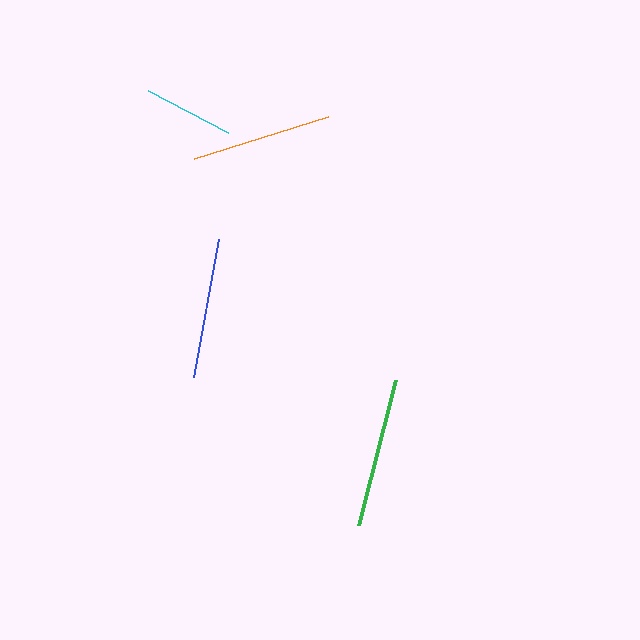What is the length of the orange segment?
The orange segment is approximately 141 pixels long.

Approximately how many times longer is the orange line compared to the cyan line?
The orange line is approximately 1.6 times the length of the cyan line.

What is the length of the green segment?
The green segment is approximately 150 pixels long.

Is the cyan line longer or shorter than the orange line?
The orange line is longer than the cyan line.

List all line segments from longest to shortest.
From longest to shortest: green, orange, blue, cyan.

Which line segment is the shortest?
The cyan line is the shortest at approximately 90 pixels.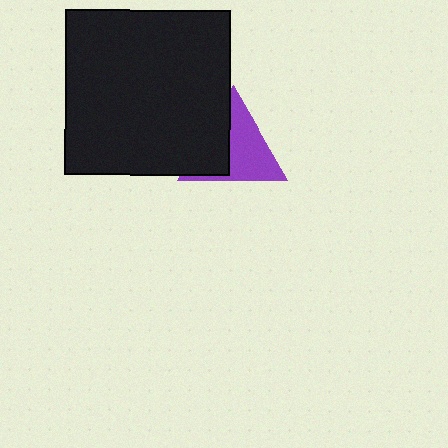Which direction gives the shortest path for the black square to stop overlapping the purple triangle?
Moving left gives the shortest separation.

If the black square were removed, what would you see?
You would see the complete purple triangle.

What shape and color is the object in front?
The object in front is a black square.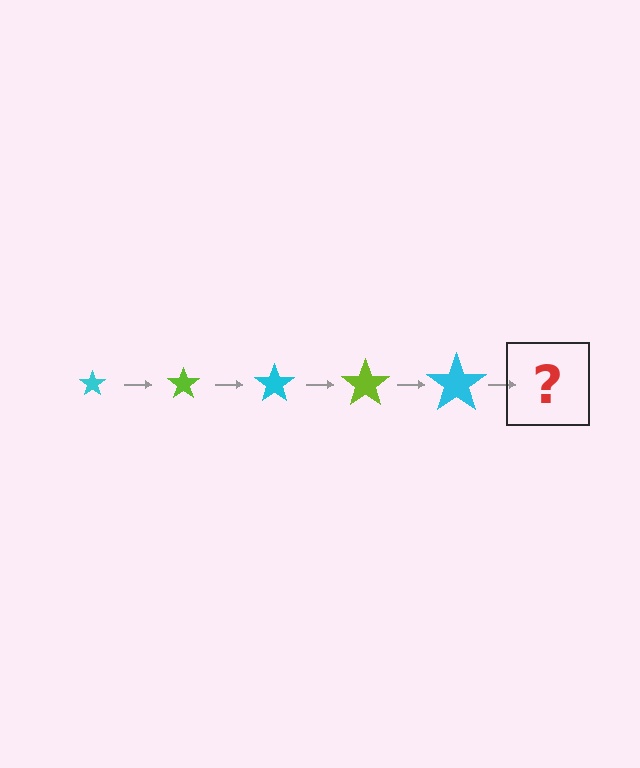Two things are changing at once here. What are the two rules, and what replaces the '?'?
The two rules are that the star grows larger each step and the color cycles through cyan and lime. The '?' should be a lime star, larger than the previous one.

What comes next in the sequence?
The next element should be a lime star, larger than the previous one.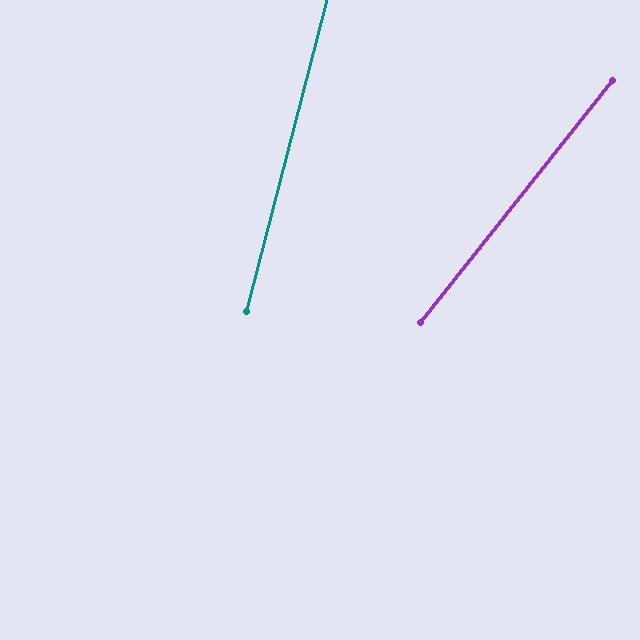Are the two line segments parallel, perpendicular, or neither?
Neither parallel nor perpendicular — they differ by about 24°.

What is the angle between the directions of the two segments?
Approximately 24 degrees.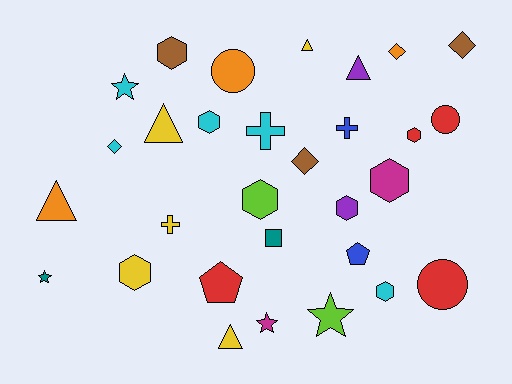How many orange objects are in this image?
There are 3 orange objects.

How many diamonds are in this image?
There are 4 diamonds.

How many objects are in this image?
There are 30 objects.